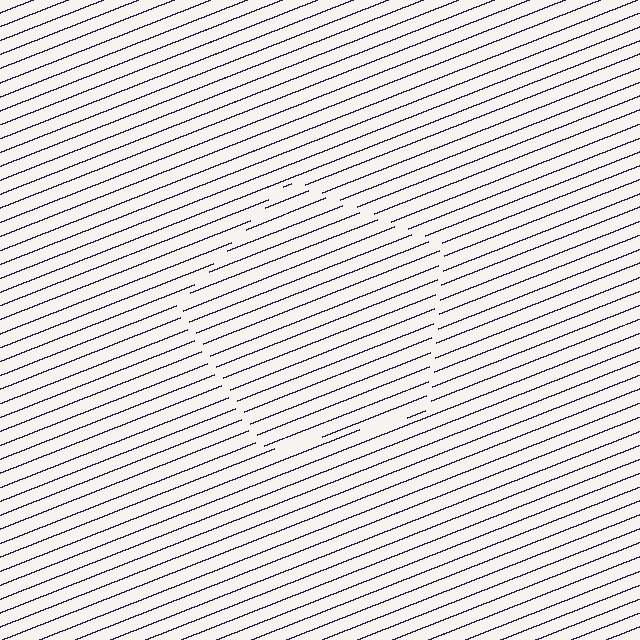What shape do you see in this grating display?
An illusory pentagon. The interior of the shape contains the same grating, shifted by half a period — the contour is defined by the phase discontinuity where line-ends from the inner and outer gratings abut.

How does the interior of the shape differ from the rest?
The interior of the shape contains the same grating, shifted by half a period — the contour is defined by the phase discontinuity where line-ends from the inner and outer gratings abut.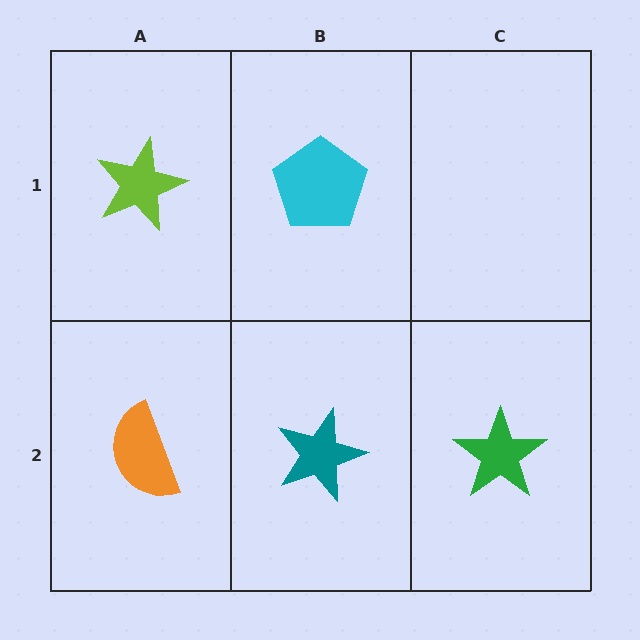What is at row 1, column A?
A lime star.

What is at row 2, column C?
A green star.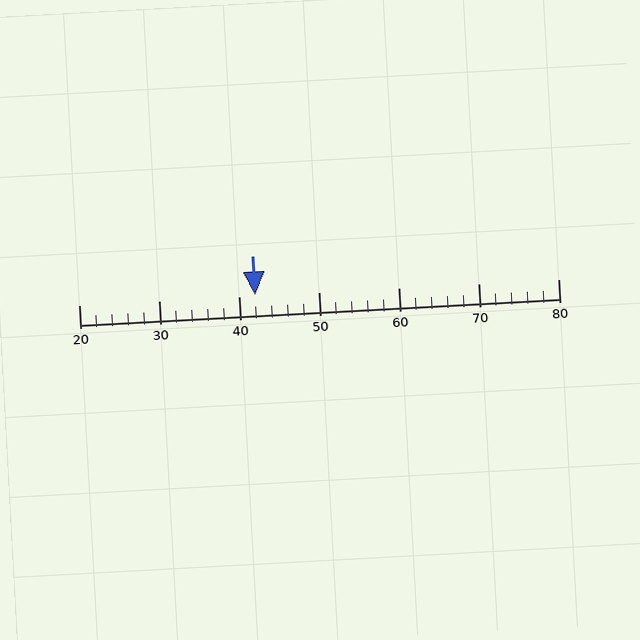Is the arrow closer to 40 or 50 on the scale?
The arrow is closer to 40.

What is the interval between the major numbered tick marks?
The major tick marks are spaced 10 units apart.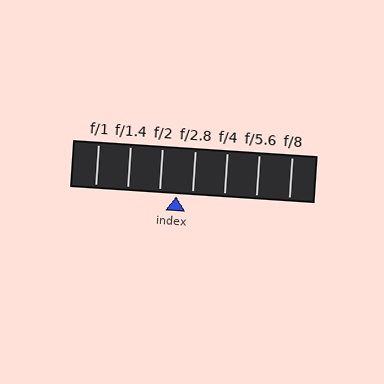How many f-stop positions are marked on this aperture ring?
There are 7 f-stop positions marked.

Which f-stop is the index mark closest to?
The index mark is closest to f/2.8.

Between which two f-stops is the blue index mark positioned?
The index mark is between f/2 and f/2.8.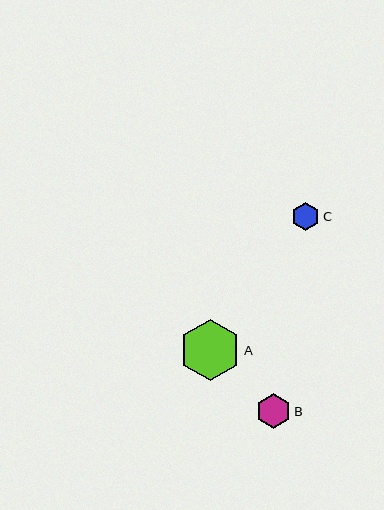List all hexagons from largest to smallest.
From largest to smallest: A, B, C.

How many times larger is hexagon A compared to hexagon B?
Hexagon A is approximately 1.8 times the size of hexagon B.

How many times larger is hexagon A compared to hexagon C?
Hexagon A is approximately 2.2 times the size of hexagon C.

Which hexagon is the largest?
Hexagon A is the largest with a size of approximately 62 pixels.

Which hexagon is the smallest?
Hexagon C is the smallest with a size of approximately 28 pixels.